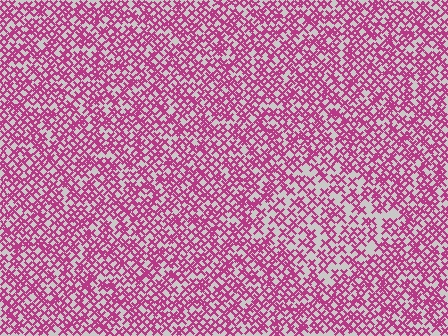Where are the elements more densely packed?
The elements are more densely packed outside the diamond boundary.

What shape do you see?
I see a diamond.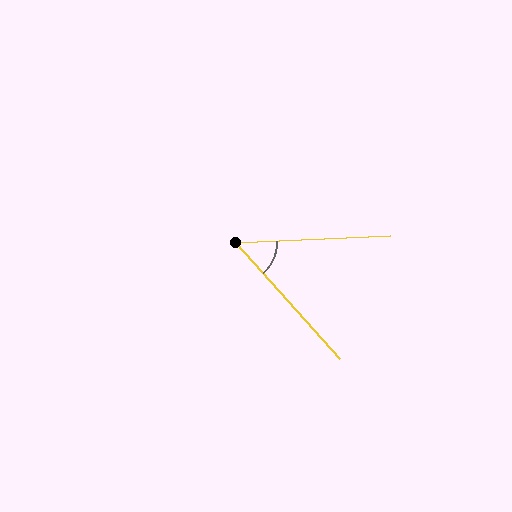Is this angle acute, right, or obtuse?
It is acute.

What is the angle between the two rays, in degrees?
Approximately 51 degrees.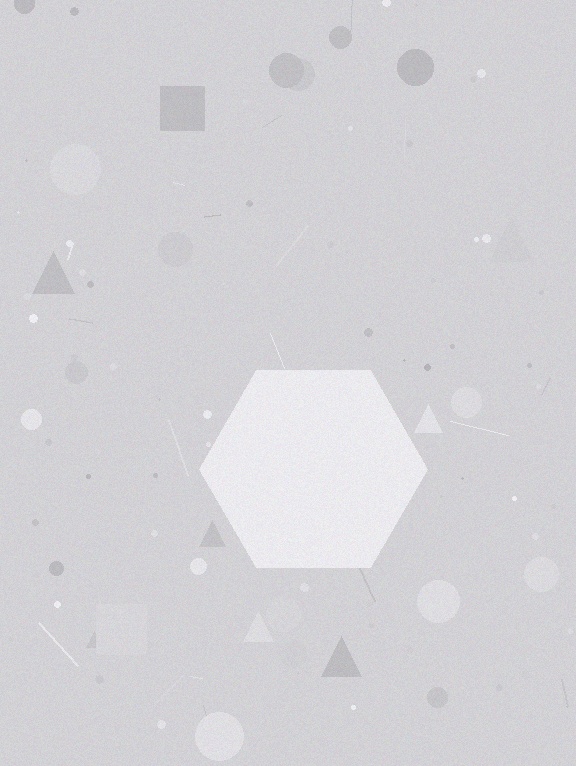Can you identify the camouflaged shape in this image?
The camouflaged shape is a hexagon.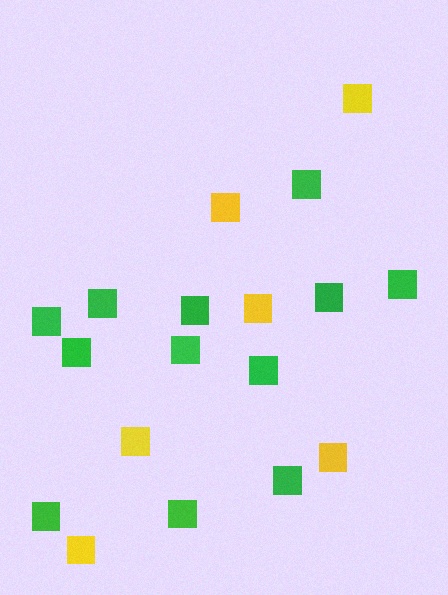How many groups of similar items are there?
There are 2 groups: one group of green squares (12) and one group of yellow squares (6).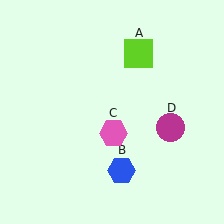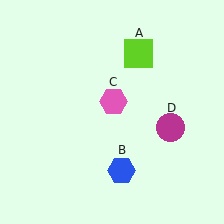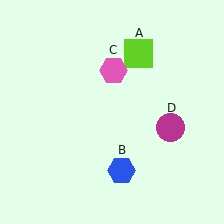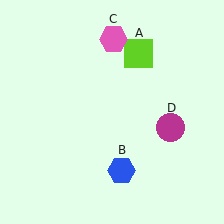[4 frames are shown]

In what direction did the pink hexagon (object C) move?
The pink hexagon (object C) moved up.